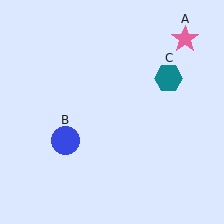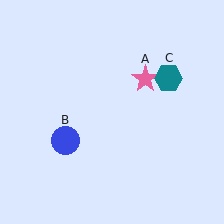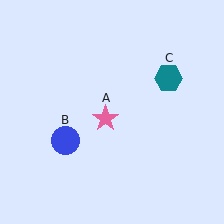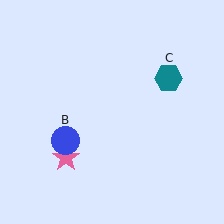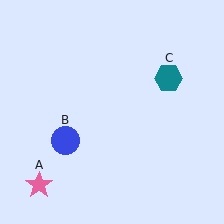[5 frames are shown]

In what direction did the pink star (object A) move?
The pink star (object A) moved down and to the left.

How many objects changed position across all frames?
1 object changed position: pink star (object A).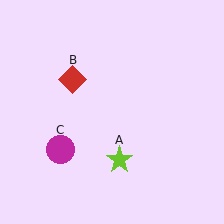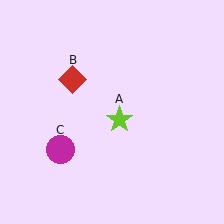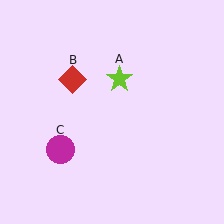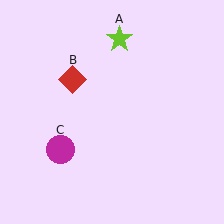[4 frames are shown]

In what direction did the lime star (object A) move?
The lime star (object A) moved up.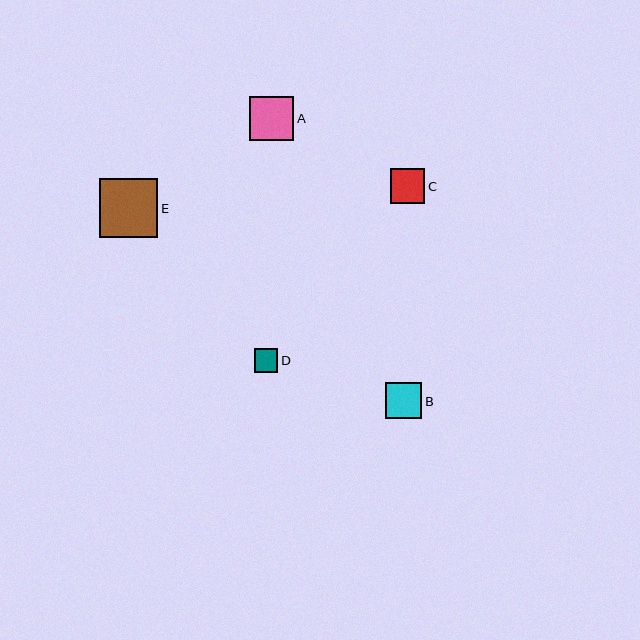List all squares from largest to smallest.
From largest to smallest: E, A, B, C, D.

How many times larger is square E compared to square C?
Square E is approximately 1.7 times the size of square C.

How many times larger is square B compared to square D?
Square B is approximately 1.5 times the size of square D.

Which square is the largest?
Square E is the largest with a size of approximately 58 pixels.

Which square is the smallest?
Square D is the smallest with a size of approximately 24 pixels.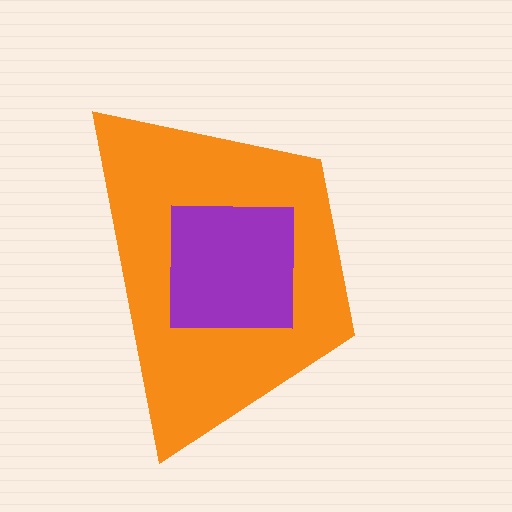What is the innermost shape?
The purple square.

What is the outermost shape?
The orange trapezoid.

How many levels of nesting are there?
2.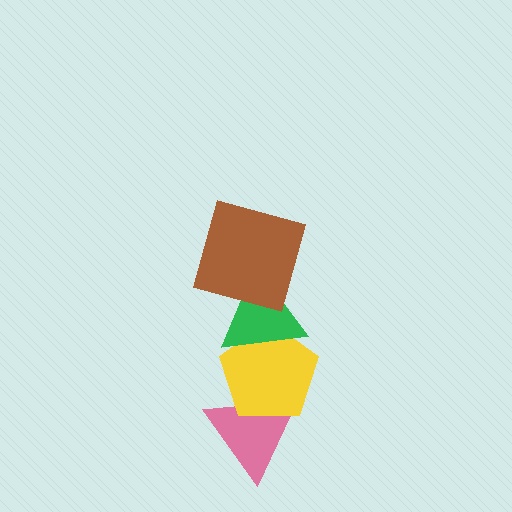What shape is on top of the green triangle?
The brown square is on top of the green triangle.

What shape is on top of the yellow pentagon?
The green triangle is on top of the yellow pentagon.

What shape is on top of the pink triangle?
The yellow pentagon is on top of the pink triangle.